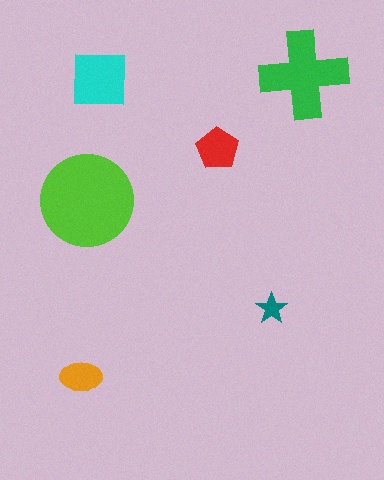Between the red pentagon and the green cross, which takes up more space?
The green cross.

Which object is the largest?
The lime circle.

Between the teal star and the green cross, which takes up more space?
The green cross.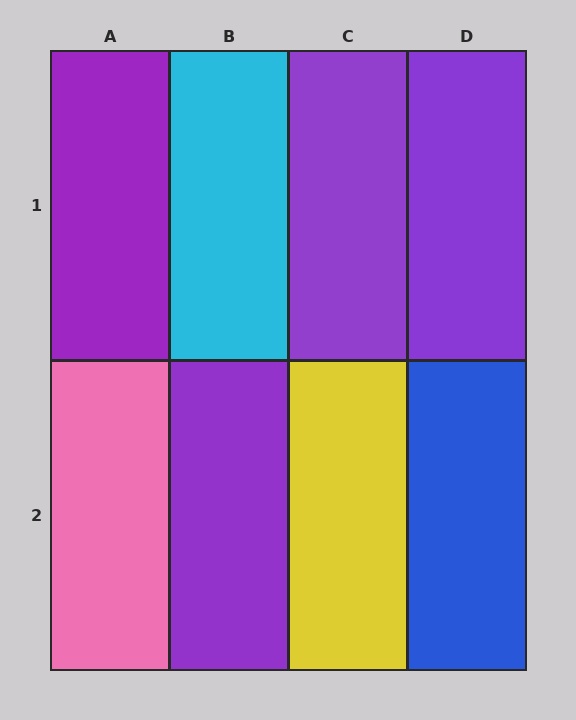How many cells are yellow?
1 cell is yellow.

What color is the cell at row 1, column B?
Cyan.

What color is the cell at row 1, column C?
Purple.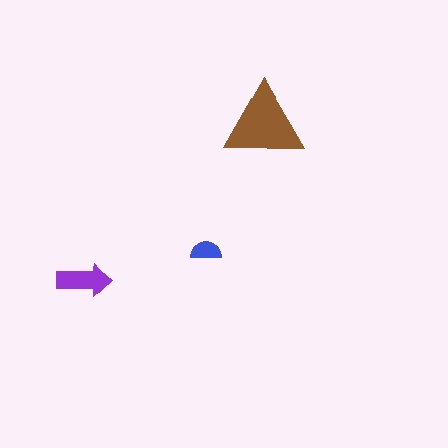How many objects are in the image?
There are 3 objects in the image.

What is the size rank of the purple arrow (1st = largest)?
2nd.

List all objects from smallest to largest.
The blue semicircle, the purple arrow, the brown triangle.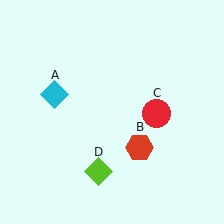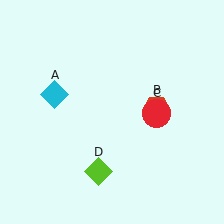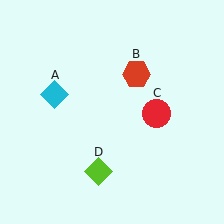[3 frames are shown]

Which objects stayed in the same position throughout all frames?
Cyan diamond (object A) and red circle (object C) and lime diamond (object D) remained stationary.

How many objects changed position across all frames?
1 object changed position: red hexagon (object B).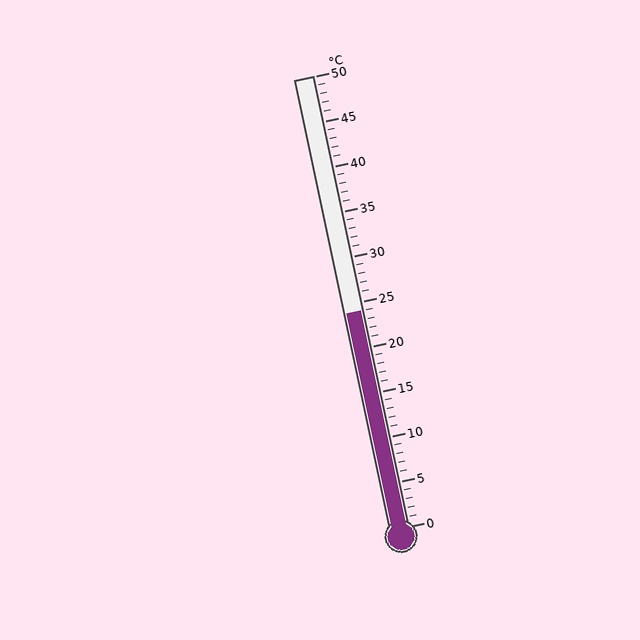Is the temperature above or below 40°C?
The temperature is below 40°C.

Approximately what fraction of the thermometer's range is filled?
The thermometer is filled to approximately 50% of its range.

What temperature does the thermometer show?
The thermometer shows approximately 24°C.